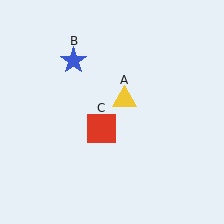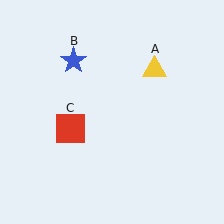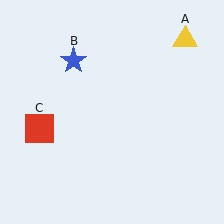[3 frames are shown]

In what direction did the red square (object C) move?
The red square (object C) moved left.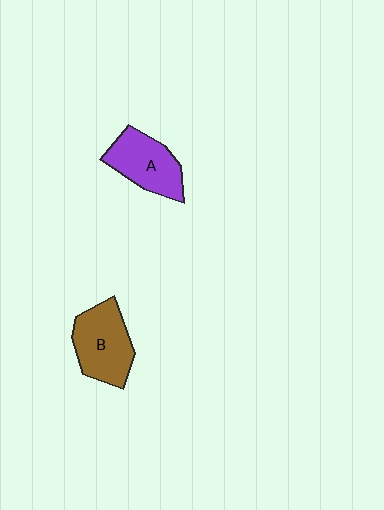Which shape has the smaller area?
Shape A (purple).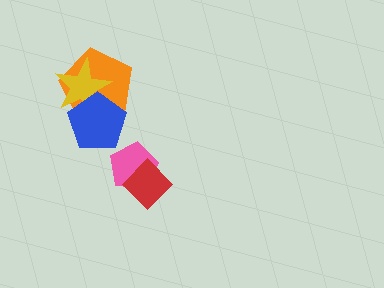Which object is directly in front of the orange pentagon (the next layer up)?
The yellow star is directly in front of the orange pentagon.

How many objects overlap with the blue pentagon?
2 objects overlap with the blue pentagon.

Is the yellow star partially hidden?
Yes, it is partially covered by another shape.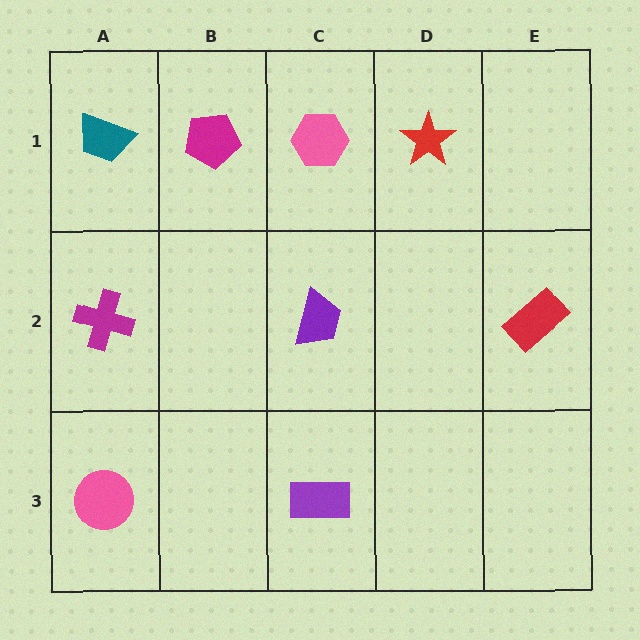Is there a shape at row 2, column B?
No, that cell is empty.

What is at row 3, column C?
A purple rectangle.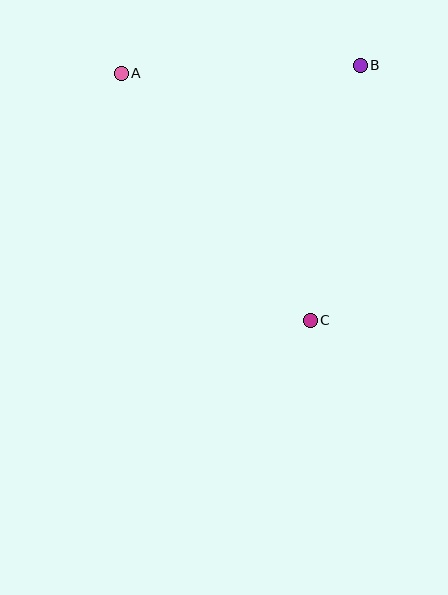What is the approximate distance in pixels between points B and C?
The distance between B and C is approximately 260 pixels.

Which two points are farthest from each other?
Points A and C are farthest from each other.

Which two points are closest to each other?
Points A and B are closest to each other.